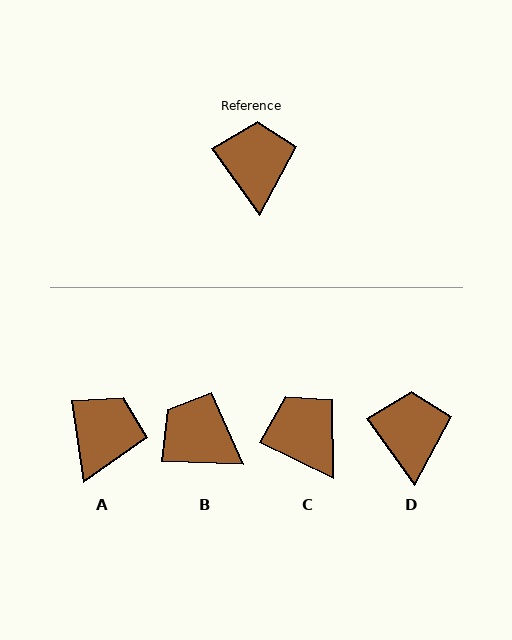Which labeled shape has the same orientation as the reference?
D.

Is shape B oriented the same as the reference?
No, it is off by about 52 degrees.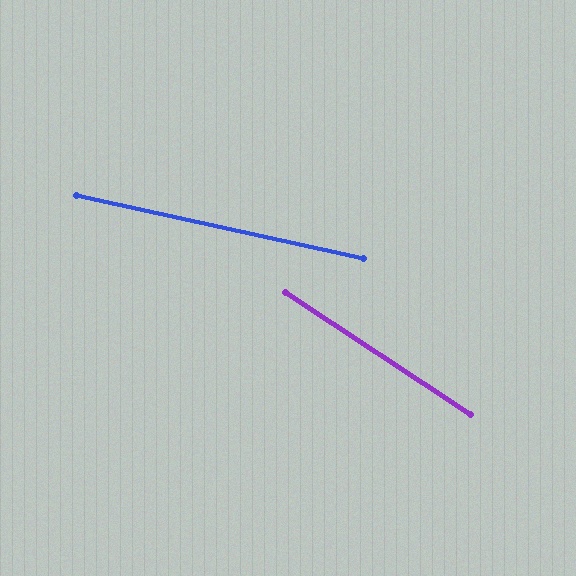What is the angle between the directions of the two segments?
Approximately 21 degrees.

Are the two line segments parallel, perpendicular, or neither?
Neither parallel nor perpendicular — they differ by about 21°.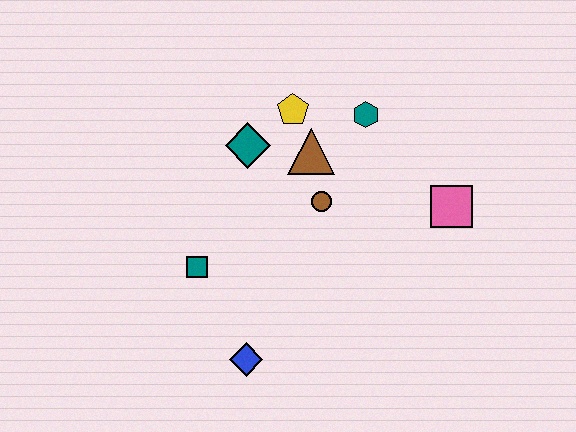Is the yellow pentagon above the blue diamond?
Yes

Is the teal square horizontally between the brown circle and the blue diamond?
No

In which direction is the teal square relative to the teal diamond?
The teal square is below the teal diamond.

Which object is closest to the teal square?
The blue diamond is closest to the teal square.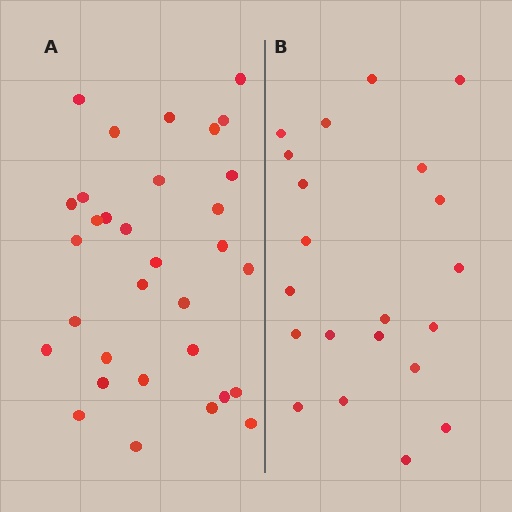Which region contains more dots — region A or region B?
Region A (the left region) has more dots.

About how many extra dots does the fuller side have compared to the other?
Region A has roughly 12 or so more dots than region B.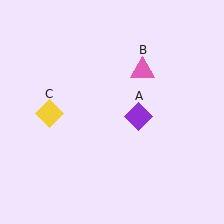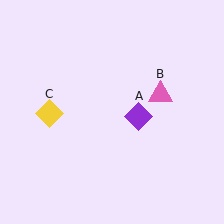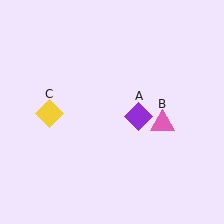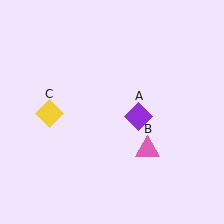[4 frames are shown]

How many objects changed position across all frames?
1 object changed position: pink triangle (object B).